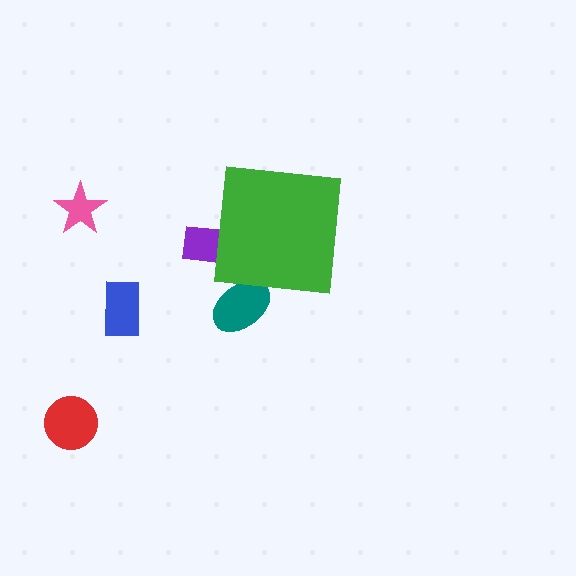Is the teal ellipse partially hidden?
Yes, the teal ellipse is partially hidden behind the green square.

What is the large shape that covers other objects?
A green square.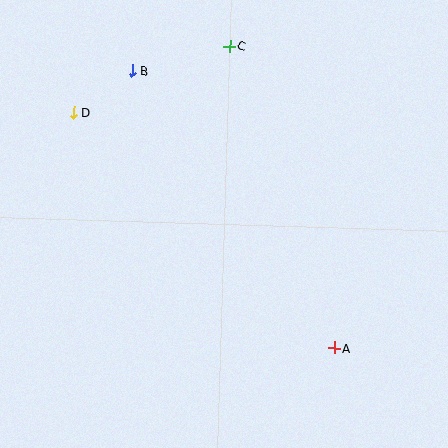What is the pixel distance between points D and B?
The distance between D and B is 72 pixels.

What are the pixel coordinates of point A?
Point A is at (335, 348).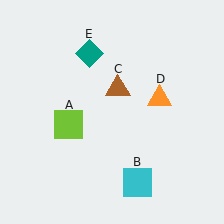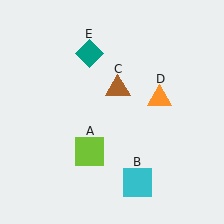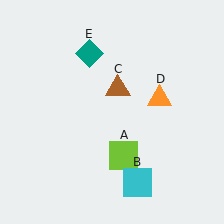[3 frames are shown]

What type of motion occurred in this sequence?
The lime square (object A) rotated counterclockwise around the center of the scene.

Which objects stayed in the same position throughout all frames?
Cyan square (object B) and brown triangle (object C) and orange triangle (object D) and teal diamond (object E) remained stationary.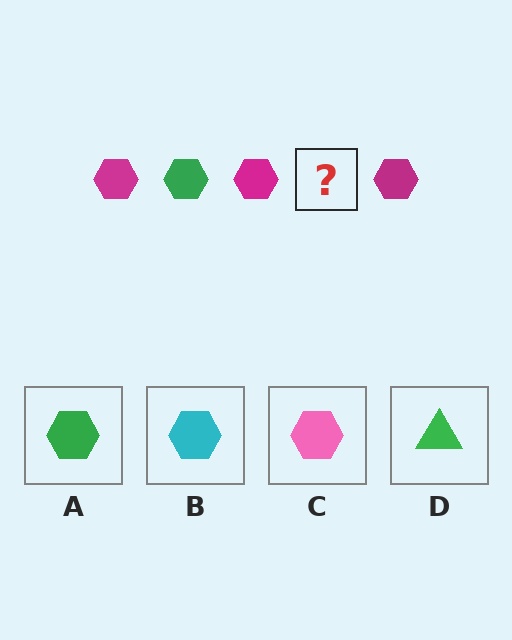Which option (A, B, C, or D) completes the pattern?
A.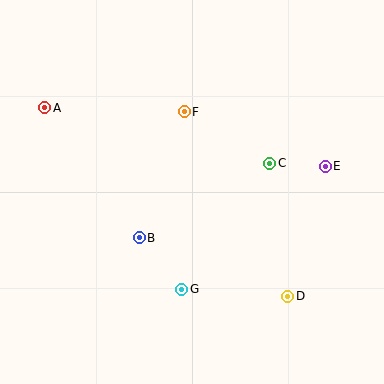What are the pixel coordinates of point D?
Point D is at (288, 296).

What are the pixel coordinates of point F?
Point F is at (184, 112).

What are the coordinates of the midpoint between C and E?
The midpoint between C and E is at (297, 165).